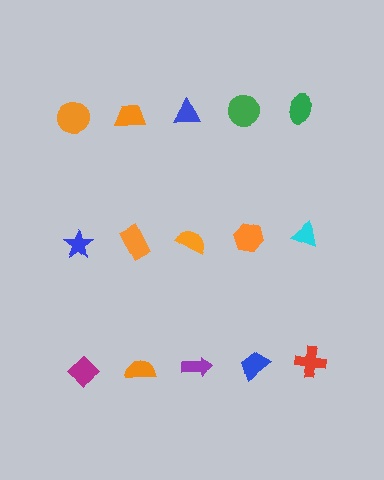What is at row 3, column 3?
A purple arrow.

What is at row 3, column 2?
An orange semicircle.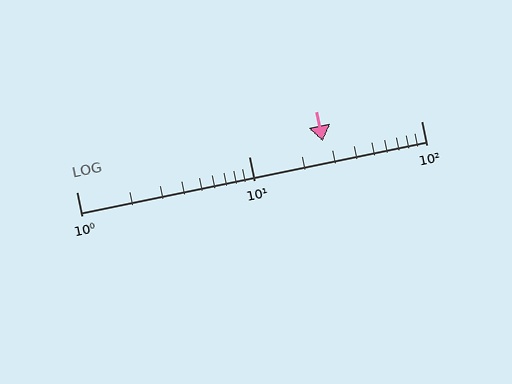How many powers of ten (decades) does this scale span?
The scale spans 2 decades, from 1 to 100.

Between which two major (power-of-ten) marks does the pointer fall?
The pointer is between 10 and 100.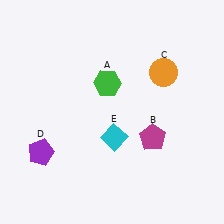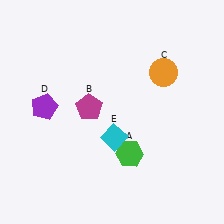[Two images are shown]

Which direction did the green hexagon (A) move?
The green hexagon (A) moved down.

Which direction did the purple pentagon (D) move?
The purple pentagon (D) moved up.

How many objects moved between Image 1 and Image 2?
3 objects moved between the two images.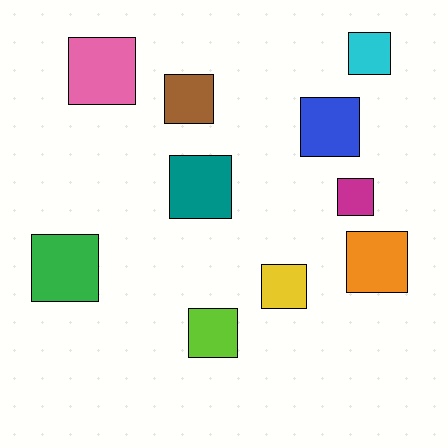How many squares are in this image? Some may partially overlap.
There are 10 squares.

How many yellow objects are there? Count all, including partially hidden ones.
There is 1 yellow object.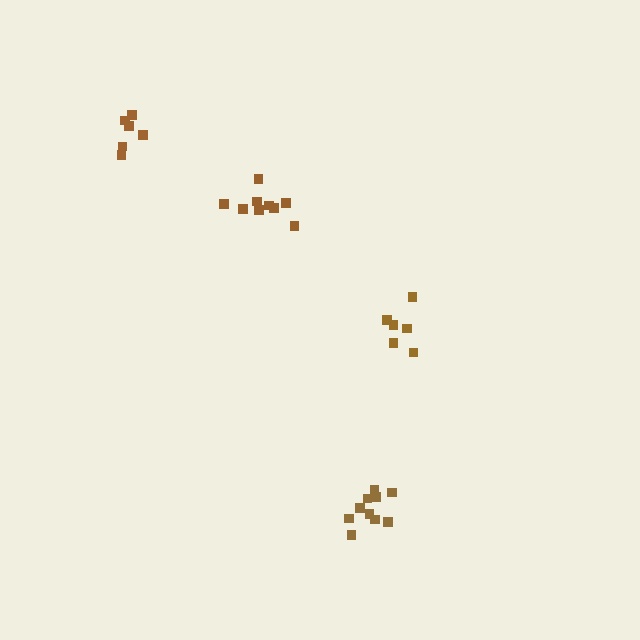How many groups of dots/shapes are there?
There are 4 groups.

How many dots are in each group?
Group 1: 9 dots, Group 2: 6 dots, Group 3: 10 dots, Group 4: 6 dots (31 total).